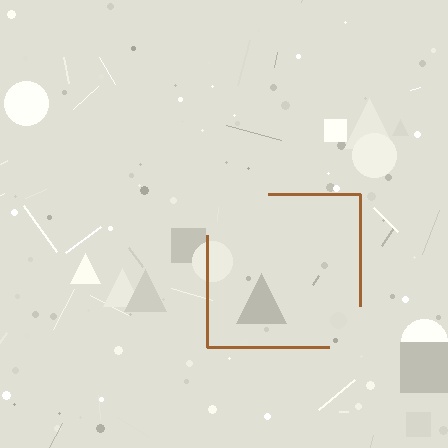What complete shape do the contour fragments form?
The contour fragments form a square.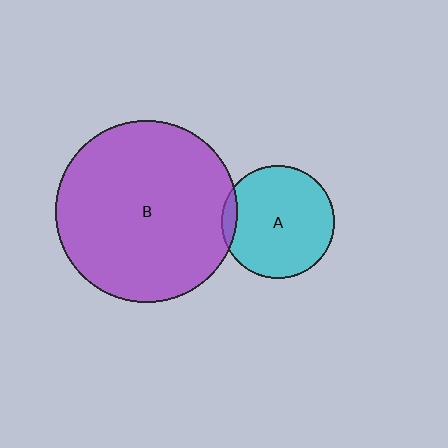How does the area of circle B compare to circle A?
Approximately 2.6 times.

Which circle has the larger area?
Circle B (purple).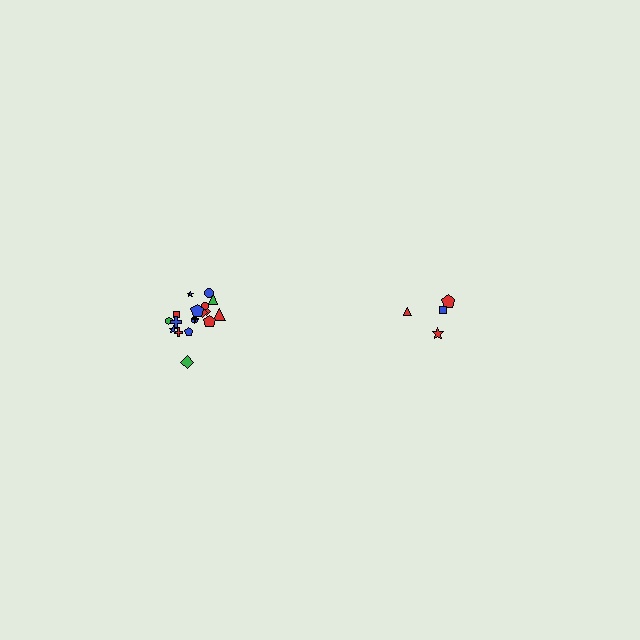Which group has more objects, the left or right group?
The left group.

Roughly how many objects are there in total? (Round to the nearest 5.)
Roughly 20 objects in total.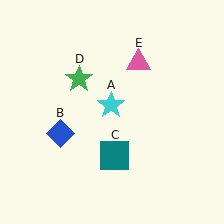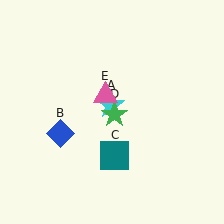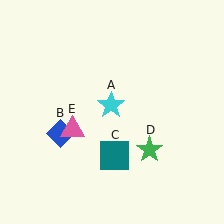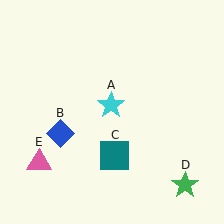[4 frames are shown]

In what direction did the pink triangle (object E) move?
The pink triangle (object E) moved down and to the left.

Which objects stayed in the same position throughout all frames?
Cyan star (object A) and blue diamond (object B) and teal square (object C) remained stationary.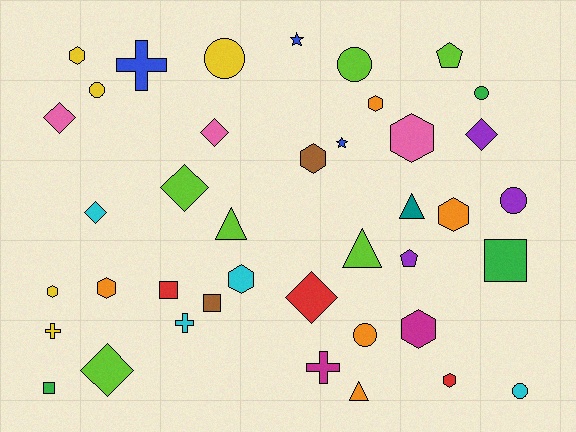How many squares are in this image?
There are 4 squares.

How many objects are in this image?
There are 40 objects.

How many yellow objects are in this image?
There are 5 yellow objects.